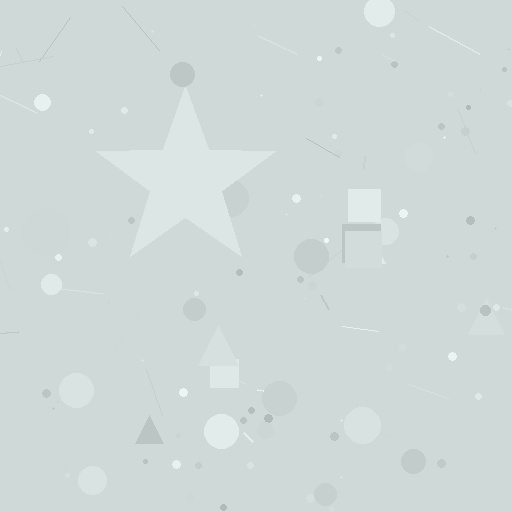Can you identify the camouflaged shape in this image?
The camouflaged shape is a star.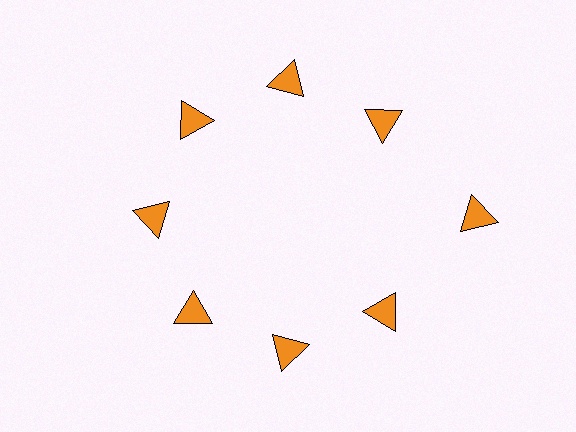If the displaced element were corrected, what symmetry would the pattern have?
It would have 8-fold rotational symmetry — the pattern would map onto itself every 45 degrees.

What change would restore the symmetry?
The symmetry would be restored by moving it inward, back onto the ring so that all 8 triangles sit at equal angles and equal distance from the center.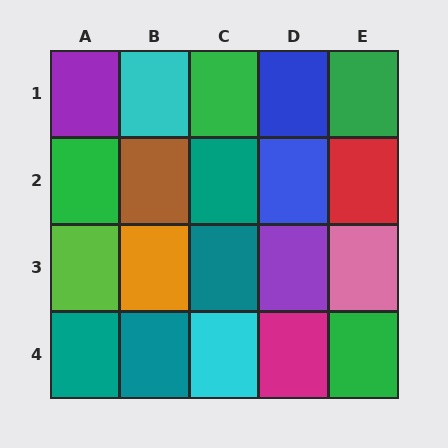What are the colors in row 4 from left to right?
Teal, teal, cyan, magenta, green.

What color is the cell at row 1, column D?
Blue.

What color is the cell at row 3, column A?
Lime.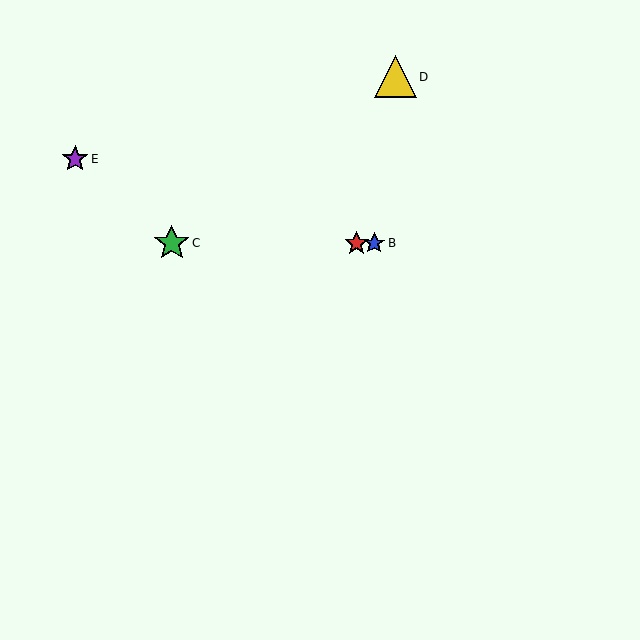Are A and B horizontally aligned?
Yes, both are at y≈243.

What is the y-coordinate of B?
Object B is at y≈243.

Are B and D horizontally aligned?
No, B is at y≈243 and D is at y≈77.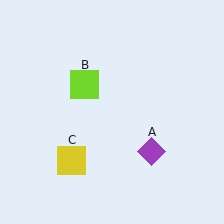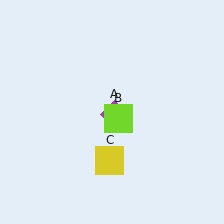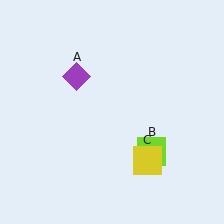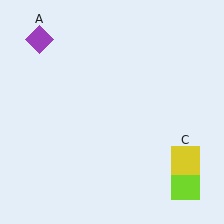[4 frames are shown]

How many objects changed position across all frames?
3 objects changed position: purple diamond (object A), lime square (object B), yellow square (object C).